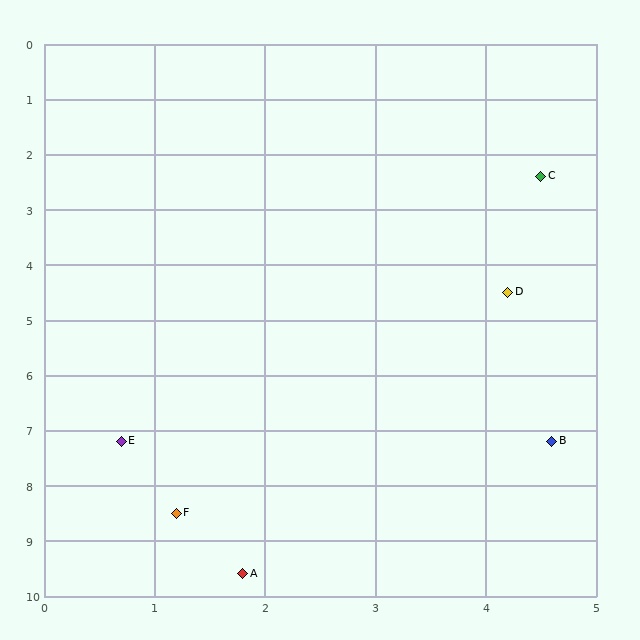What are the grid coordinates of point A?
Point A is at approximately (1.8, 9.6).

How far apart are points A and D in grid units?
Points A and D are about 5.6 grid units apart.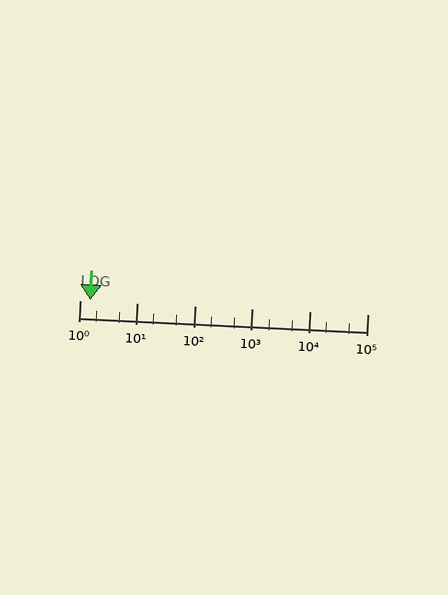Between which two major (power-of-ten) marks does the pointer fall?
The pointer is between 1 and 10.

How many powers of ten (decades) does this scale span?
The scale spans 5 decades, from 1 to 100000.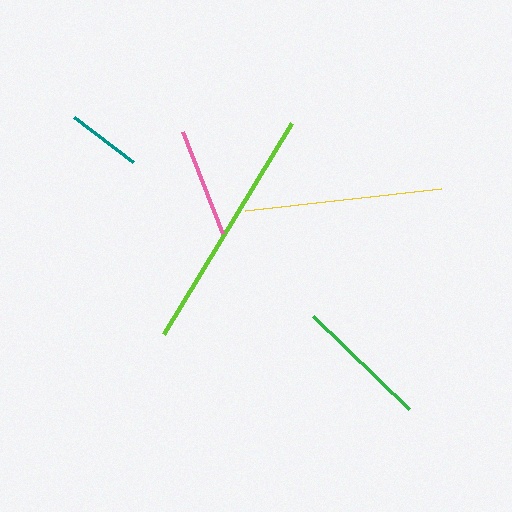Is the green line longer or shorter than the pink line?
The green line is longer than the pink line.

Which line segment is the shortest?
The teal line is the shortest at approximately 75 pixels.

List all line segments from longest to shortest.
From longest to shortest: lime, yellow, green, pink, teal.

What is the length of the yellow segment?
The yellow segment is approximately 197 pixels long.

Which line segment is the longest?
The lime line is the longest at approximately 246 pixels.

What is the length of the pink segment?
The pink segment is approximately 109 pixels long.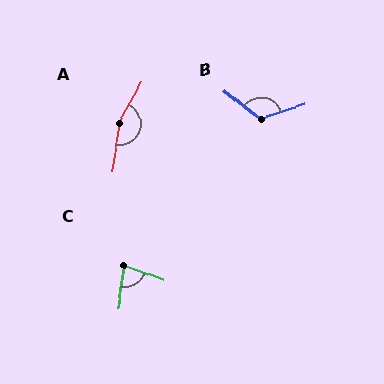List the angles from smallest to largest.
C (79°), B (125°), A (159°).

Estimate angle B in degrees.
Approximately 125 degrees.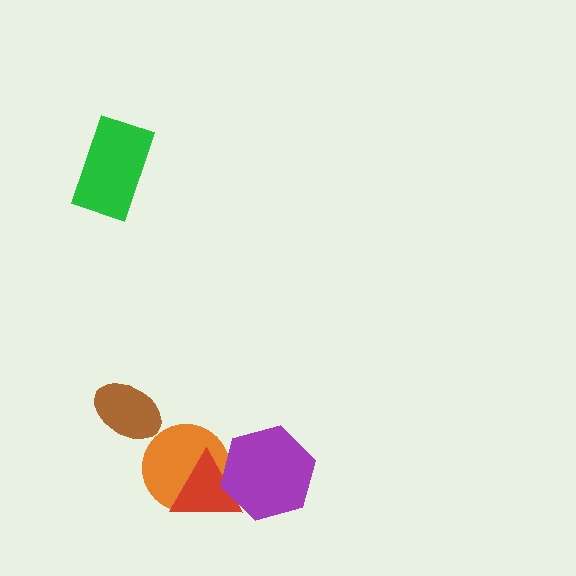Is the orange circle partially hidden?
Yes, it is partially covered by another shape.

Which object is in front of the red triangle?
The purple hexagon is in front of the red triangle.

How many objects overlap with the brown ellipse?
0 objects overlap with the brown ellipse.